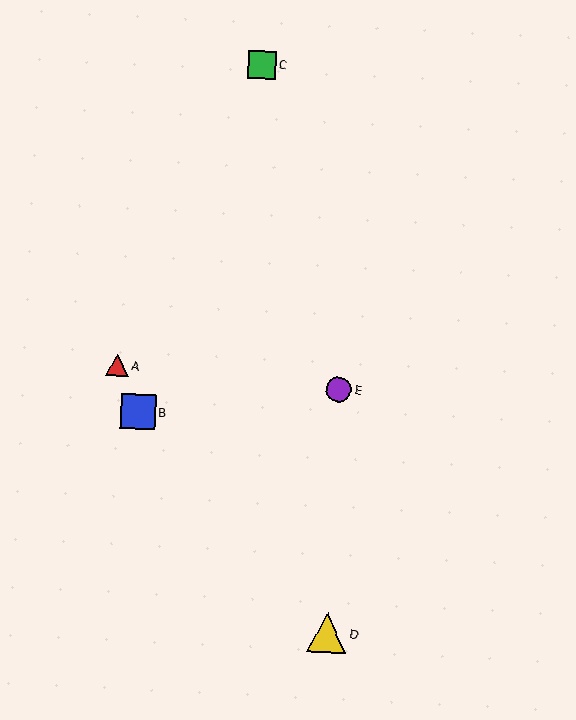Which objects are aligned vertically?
Objects D, E are aligned vertically.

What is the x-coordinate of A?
Object A is at x≈117.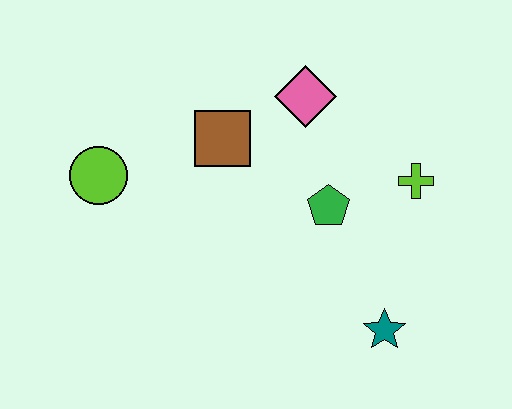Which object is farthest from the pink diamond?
The teal star is farthest from the pink diamond.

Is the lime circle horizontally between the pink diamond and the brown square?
No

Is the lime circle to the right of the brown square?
No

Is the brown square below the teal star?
No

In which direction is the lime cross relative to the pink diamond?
The lime cross is to the right of the pink diamond.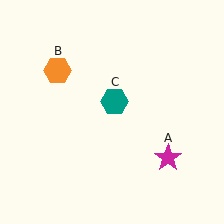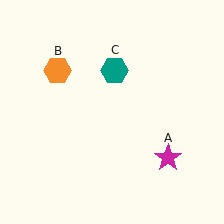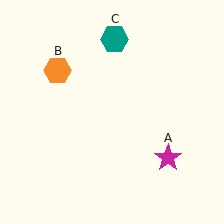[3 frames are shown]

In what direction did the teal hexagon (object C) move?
The teal hexagon (object C) moved up.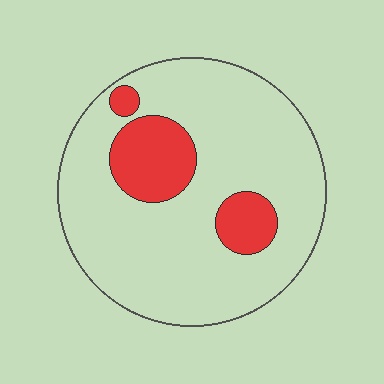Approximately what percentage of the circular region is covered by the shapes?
Approximately 20%.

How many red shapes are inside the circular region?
3.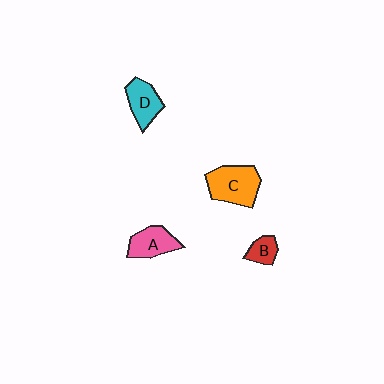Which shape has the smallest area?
Shape B (red).